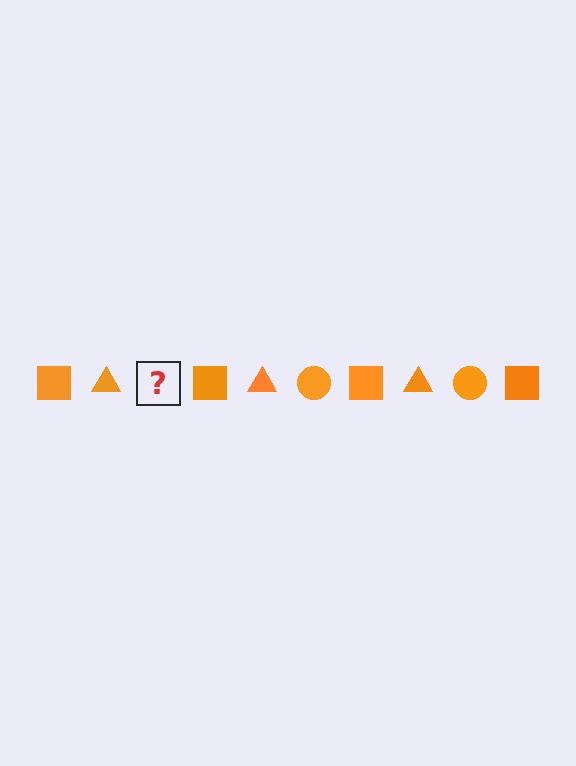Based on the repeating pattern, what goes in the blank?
The blank should be an orange circle.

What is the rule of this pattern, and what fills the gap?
The rule is that the pattern cycles through square, triangle, circle shapes in orange. The gap should be filled with an orange circle.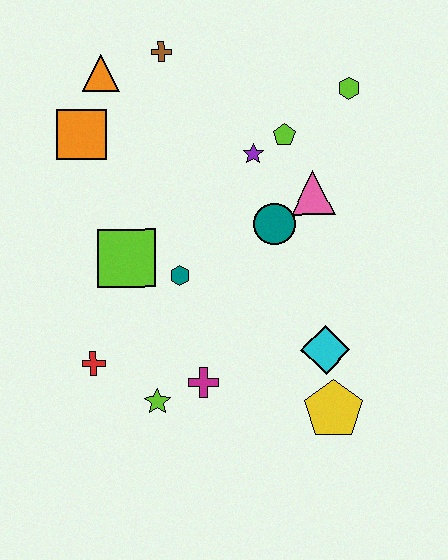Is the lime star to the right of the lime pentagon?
No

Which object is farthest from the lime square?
The lime hexagon is farthest from the lime square.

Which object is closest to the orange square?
The orange triangle is closest to the orange square.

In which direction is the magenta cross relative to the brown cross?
The magenta cross is below the brown cross.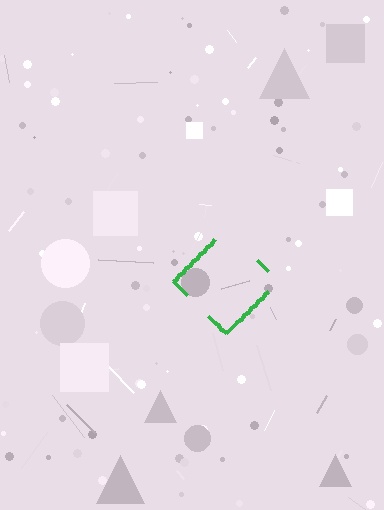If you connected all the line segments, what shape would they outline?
They would outline a diamond.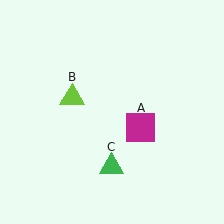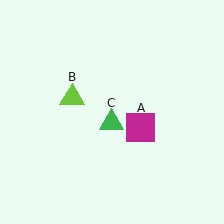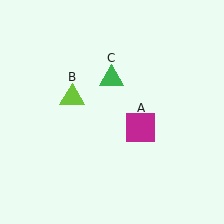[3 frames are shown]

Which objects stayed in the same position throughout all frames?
Magenta square (object A) and lime triangle (object B) remained stationary.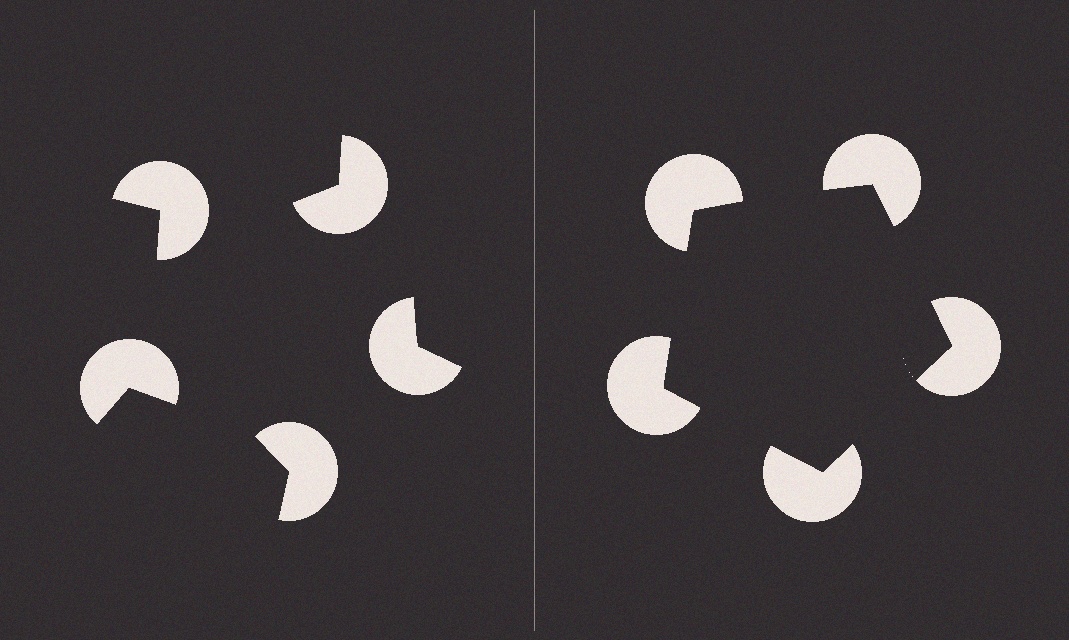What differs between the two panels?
The pac-man discs are positioned identically on both sides; only the wedge orientations differ. On the right they align to a pentagon; on the left they are misaligned.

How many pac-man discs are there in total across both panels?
10 — 5 on each side.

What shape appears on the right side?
An illusory pentagon.